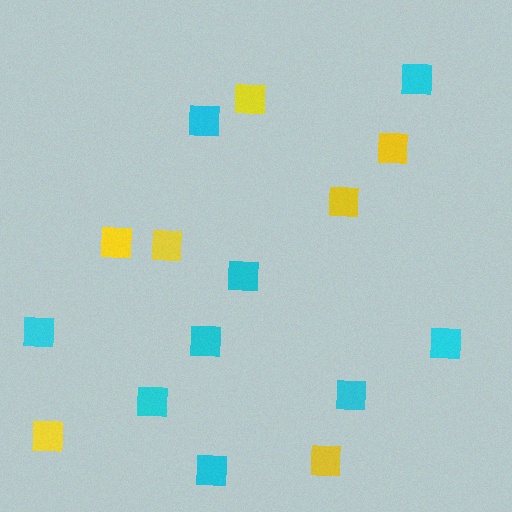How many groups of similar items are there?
There are 2 groups: one group of cyan squares (9) and one group of yellow squares (7).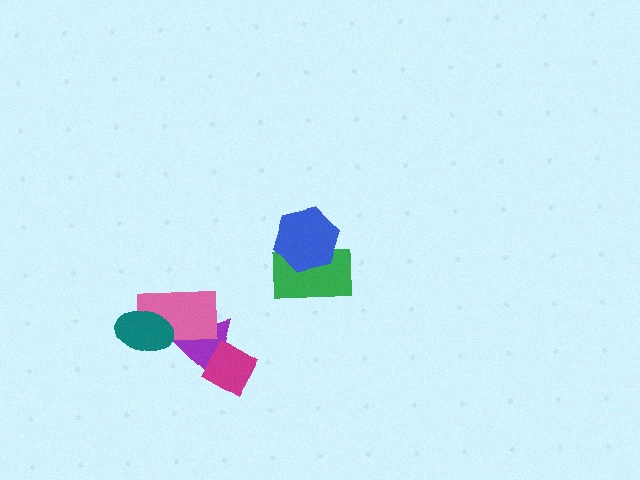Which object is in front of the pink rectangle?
The teal ellipse is in front of the pink rectangle.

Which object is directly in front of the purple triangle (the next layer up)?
The pink rectangle is directly in front of the purple triangle.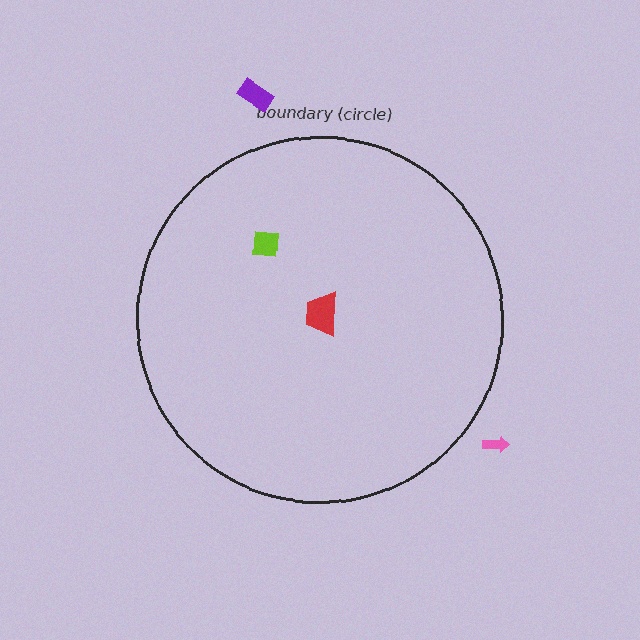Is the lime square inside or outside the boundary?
Inside.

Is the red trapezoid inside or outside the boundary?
Inside.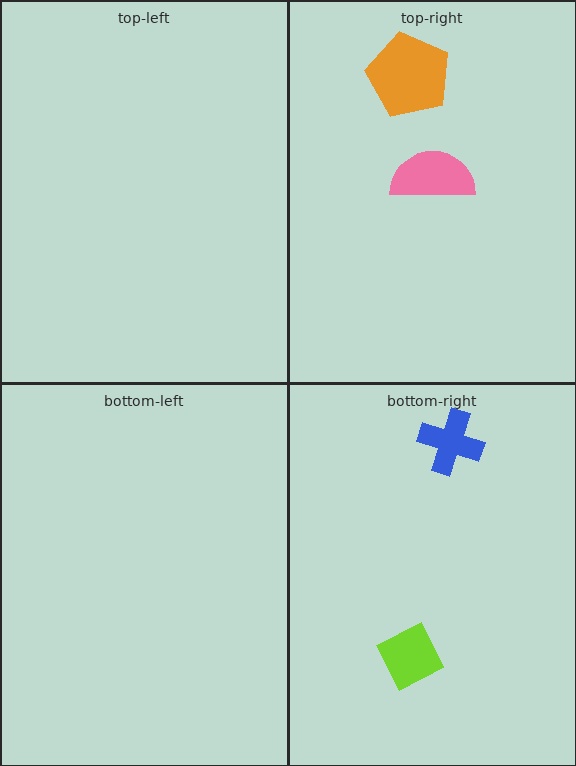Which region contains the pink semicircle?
The top-right region.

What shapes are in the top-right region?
The orange pentagon, the pink semicircle.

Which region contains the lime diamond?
The bottom-right region.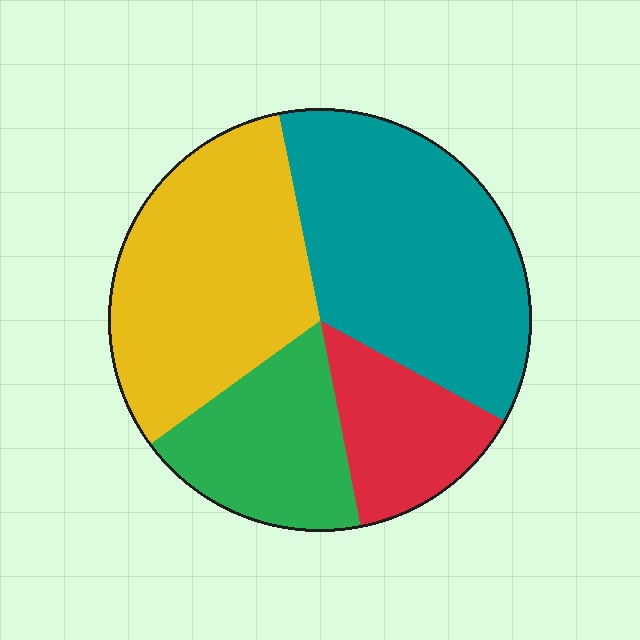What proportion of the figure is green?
Green covers around 20% of the figure.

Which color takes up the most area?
Teal, at roughly 35%.